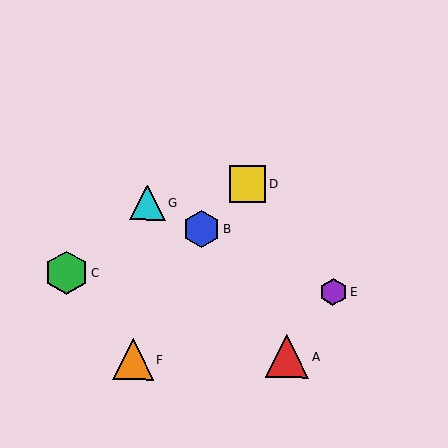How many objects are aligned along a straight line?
3 objects (B, E, G) are aligned along a straight line.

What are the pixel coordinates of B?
Object B is at (202, 229).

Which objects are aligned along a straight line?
Objects B, E, G are aligned along a straight line.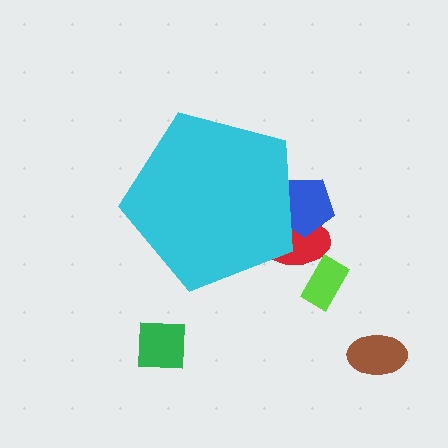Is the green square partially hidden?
No, the green square is fully visible.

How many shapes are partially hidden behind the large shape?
3 shapes are partially hidden.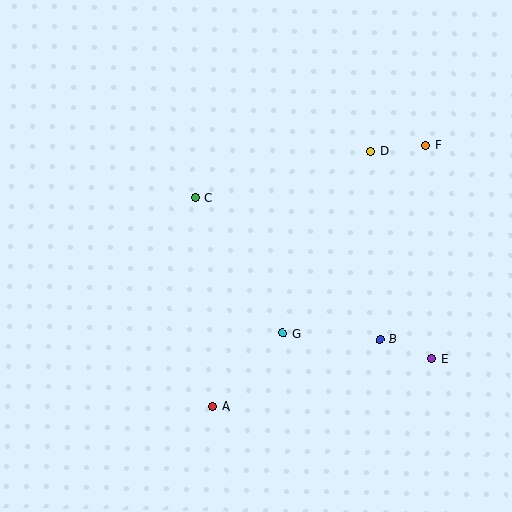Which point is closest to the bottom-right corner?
Point E is closest to the bottom-right corner.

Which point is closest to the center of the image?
Point G at (282, 333) is closest to the center.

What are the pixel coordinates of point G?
Point G is at (282, 333).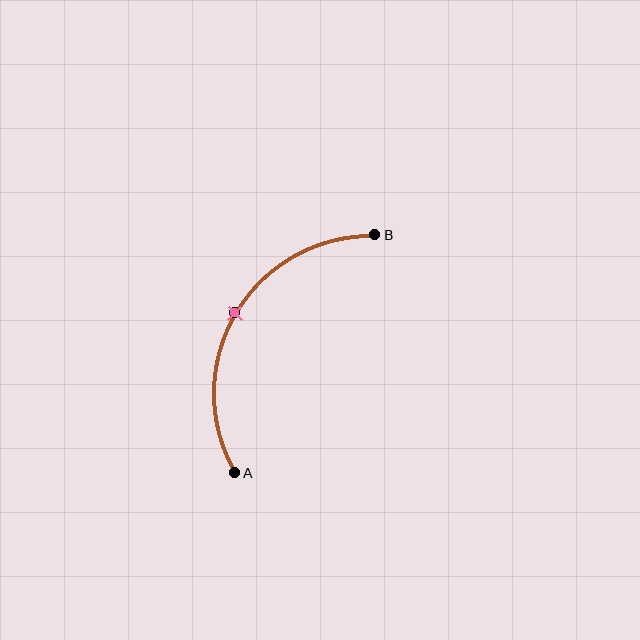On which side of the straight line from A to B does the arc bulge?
The arc bulges to the left of the straight line connecting A and B.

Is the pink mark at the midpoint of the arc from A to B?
Yes. The pink mark lies on the arc at equal arc-length from both A and B — it is the arc midpoint.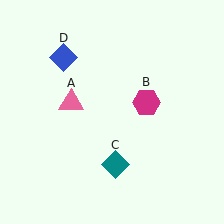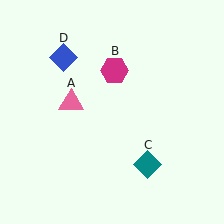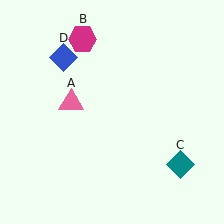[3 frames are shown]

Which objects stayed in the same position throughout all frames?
Pink triangle (object A) and blue diamond (object D) remained stationary.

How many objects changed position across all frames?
2 objects changed position: magenta hexagon (object B), teal diamond (object C).